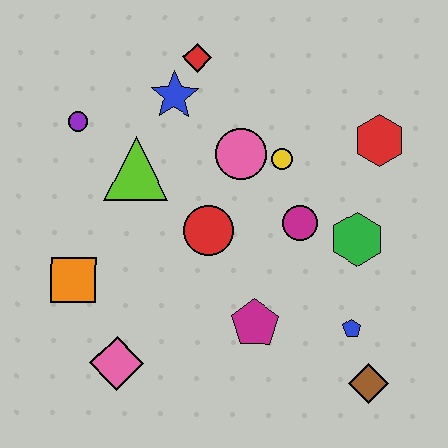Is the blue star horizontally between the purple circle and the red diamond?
Yes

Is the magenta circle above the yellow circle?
No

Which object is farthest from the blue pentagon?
The purple circle is farthest from the blue pentagon.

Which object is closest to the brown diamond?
The blue pentagon is closest to the brown diamond.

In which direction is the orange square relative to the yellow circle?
The orange square is to the left of the yellow circle.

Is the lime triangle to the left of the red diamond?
Yes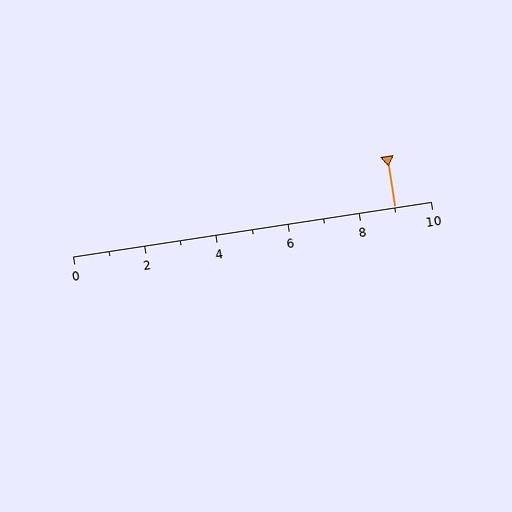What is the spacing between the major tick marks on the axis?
The major ticks are spaced 2 apart.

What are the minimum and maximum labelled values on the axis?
The axis runs from 0 to 10.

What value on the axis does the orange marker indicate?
The marker indicates approximately 9.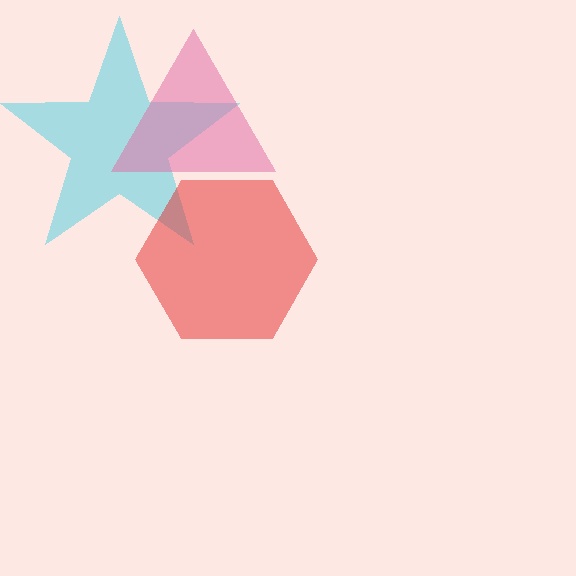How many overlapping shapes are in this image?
There are 3 overlapping shapes in the image.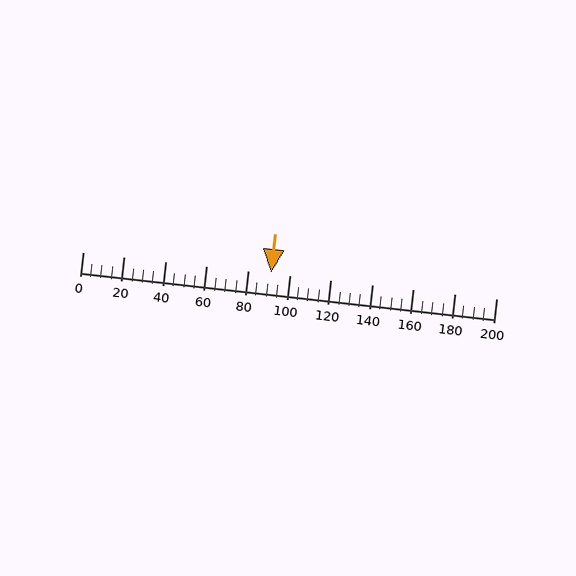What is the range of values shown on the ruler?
The ruler shows values from 0 to 200.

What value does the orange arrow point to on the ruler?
The orange arrow points to approximately 91.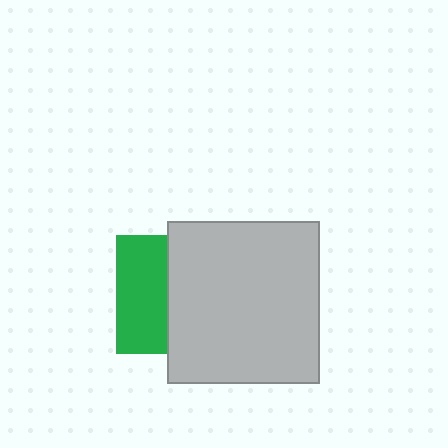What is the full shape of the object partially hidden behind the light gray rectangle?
The partially hidden object is a green square.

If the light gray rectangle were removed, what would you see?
You would see the complete green square.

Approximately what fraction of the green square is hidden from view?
Roughly 57% of the green square is hidden behind the light gray rectangle.